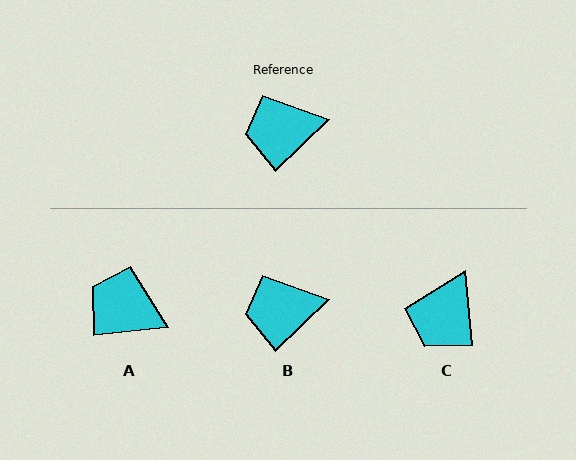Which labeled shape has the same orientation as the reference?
B.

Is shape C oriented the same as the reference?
No, it is off by about 52 degrees.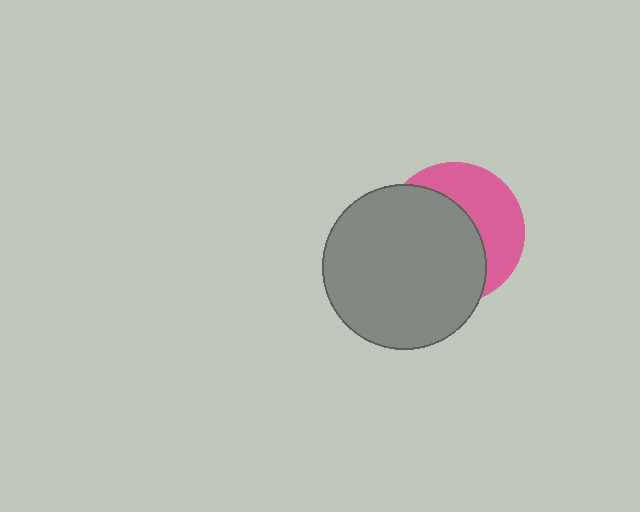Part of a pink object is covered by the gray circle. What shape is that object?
It is a circle.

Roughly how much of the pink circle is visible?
A small part of it is visible (roughly 40%).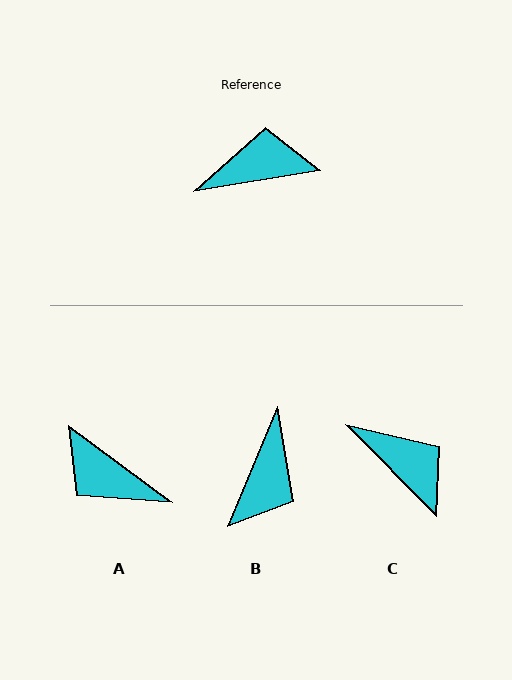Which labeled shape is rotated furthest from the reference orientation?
A, about 134 degrees away.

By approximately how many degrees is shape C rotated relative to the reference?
Approximately 54 degrees clockwise.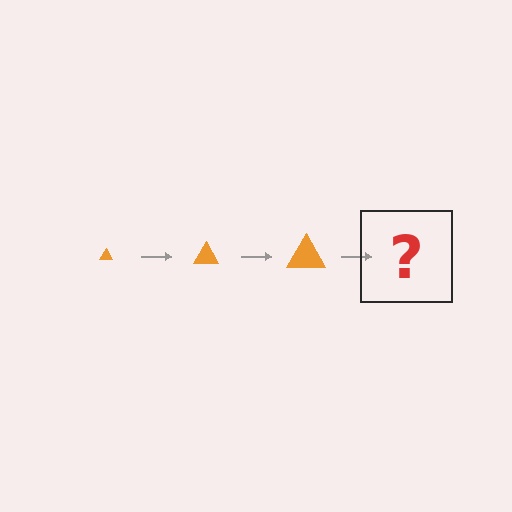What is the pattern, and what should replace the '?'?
The pattern is that the triangle gets progressively larger each step. The '?' should be an orange triangle, larger than the previous one.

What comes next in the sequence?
The next element should be an orange triangle, larger than the previous one.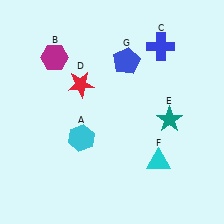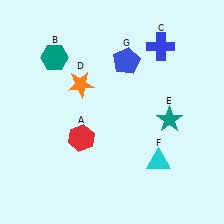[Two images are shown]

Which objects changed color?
A changed from cyan to red. B changed from magenta to teal. D changed from red to orange.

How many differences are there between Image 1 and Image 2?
There are 3 differences between the two images.